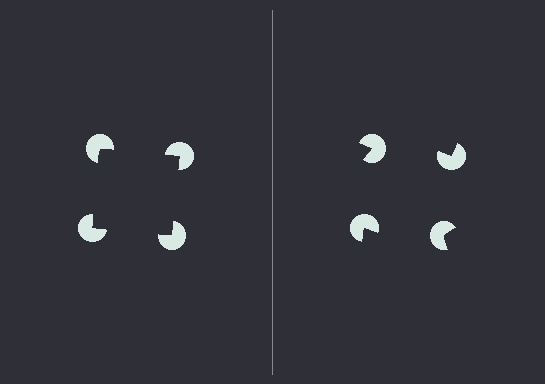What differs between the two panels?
The pac-man discs are positioned identically on both sides; only the wedge orientations differ. On the left they align to a square; on the right they are misaligned.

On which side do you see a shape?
An illusory square appears on the left side. On the right side the wedge cuts are rotated, so no coherent shape forms.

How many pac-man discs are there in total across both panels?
8 — 4 on each side.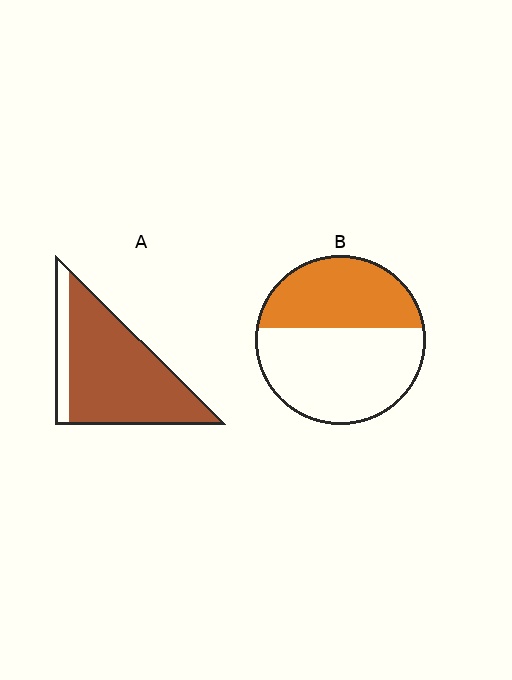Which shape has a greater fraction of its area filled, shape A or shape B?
Shape A.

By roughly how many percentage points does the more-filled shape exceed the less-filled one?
By roughly 45 percentage points (A over B).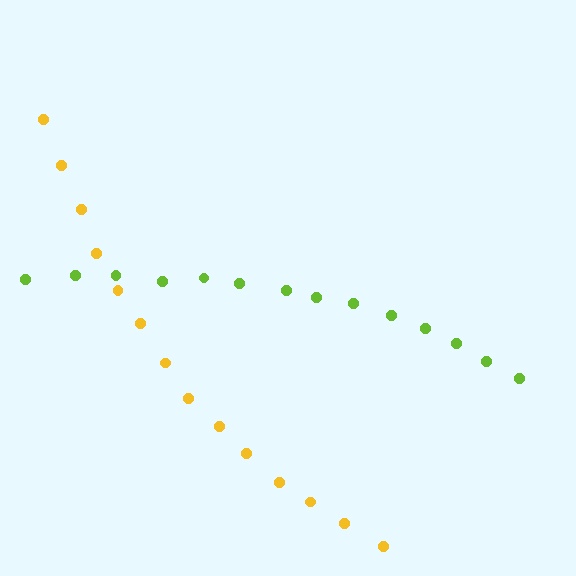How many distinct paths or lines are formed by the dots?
There are 2 distinct paths.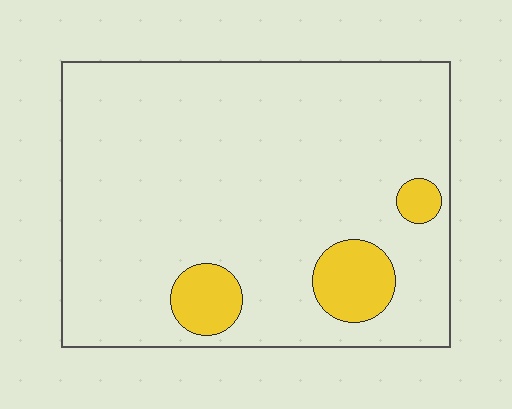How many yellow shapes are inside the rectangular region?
3.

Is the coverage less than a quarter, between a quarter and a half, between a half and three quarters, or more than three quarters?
Less than a quarter.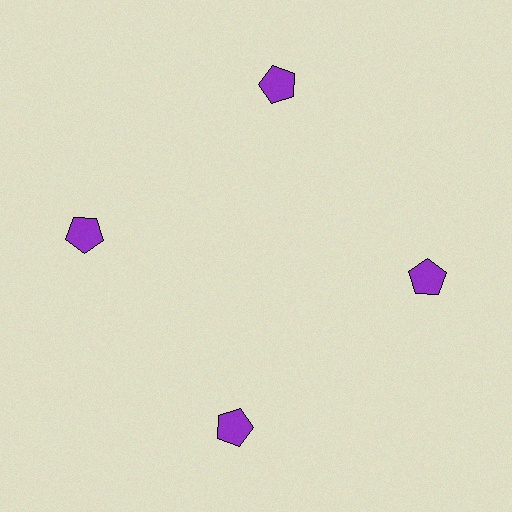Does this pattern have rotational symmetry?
Yes, this pattern has 4-fold rotational symmetry. It looks the same after rotating 90 degrees around the center.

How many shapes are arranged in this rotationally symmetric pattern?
There are 4 shapes, arranged in 4 groups of 1.